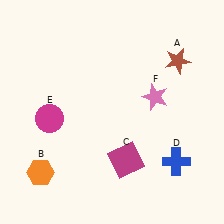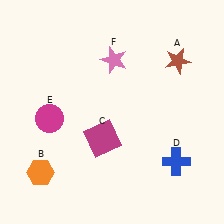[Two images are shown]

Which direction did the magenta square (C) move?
The magenta square (C) moved left.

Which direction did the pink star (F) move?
The pink star (F) moved left.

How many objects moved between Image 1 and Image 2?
2 objects moved between the two images.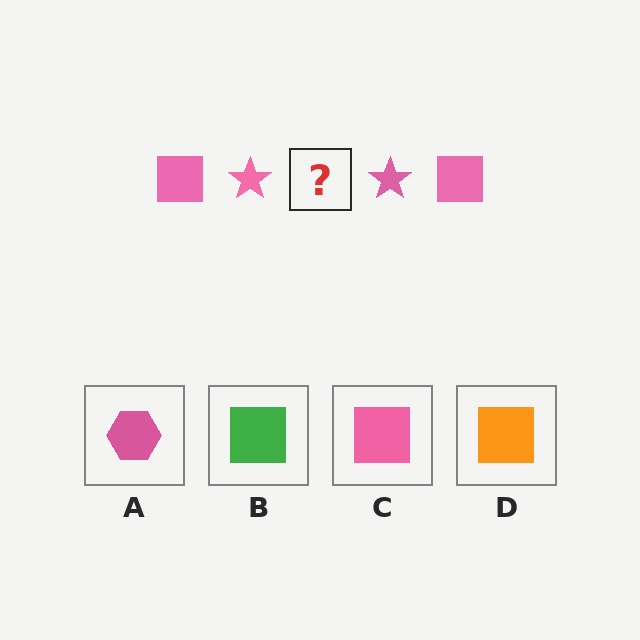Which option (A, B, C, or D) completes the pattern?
C.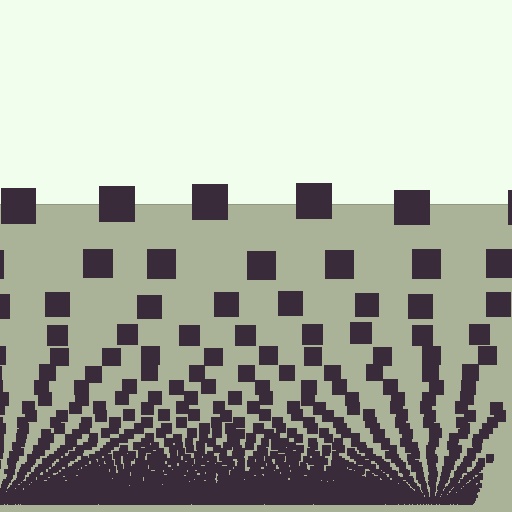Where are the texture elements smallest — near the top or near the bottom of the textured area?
Near the bottom.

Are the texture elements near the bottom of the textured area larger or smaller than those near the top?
Smaller. The gradient is inverted — elements near the bottom are smaller and denser.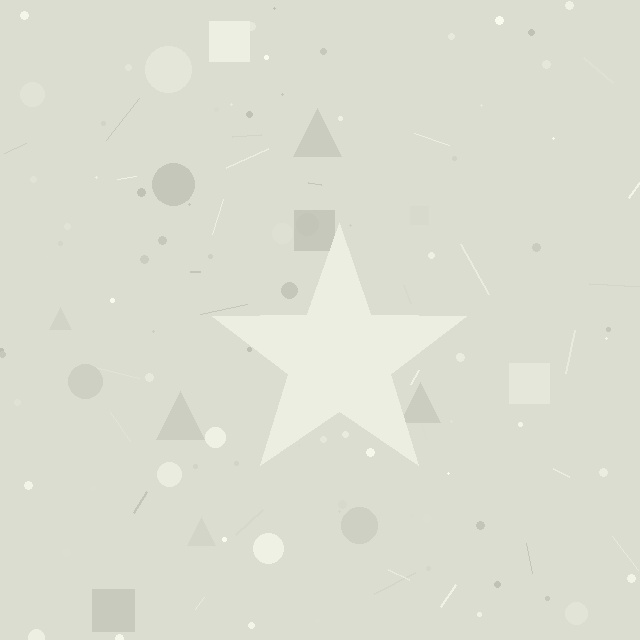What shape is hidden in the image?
A star is hidden in the image.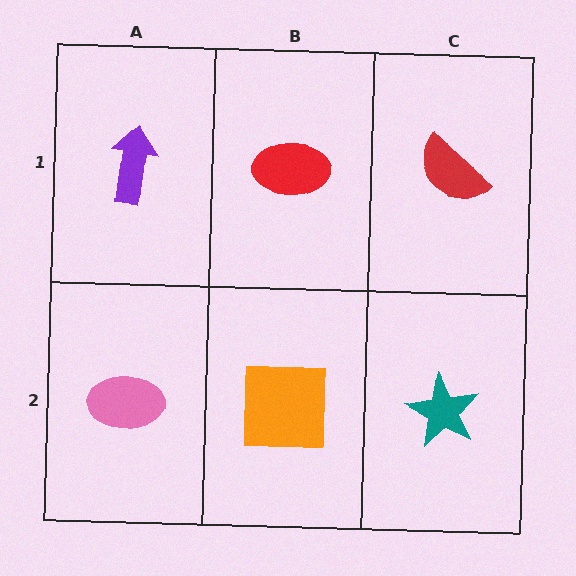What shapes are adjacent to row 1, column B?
An orange square (row 2, column B), a purple arrow (row 1, column A), a red semicircle (row 1, column C).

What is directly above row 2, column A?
A purple arrow.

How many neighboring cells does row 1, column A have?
2.